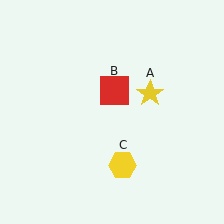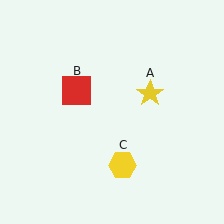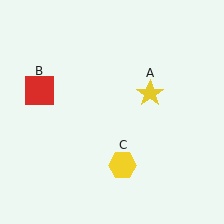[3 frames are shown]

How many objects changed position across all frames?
1 object changed position: red square (object B).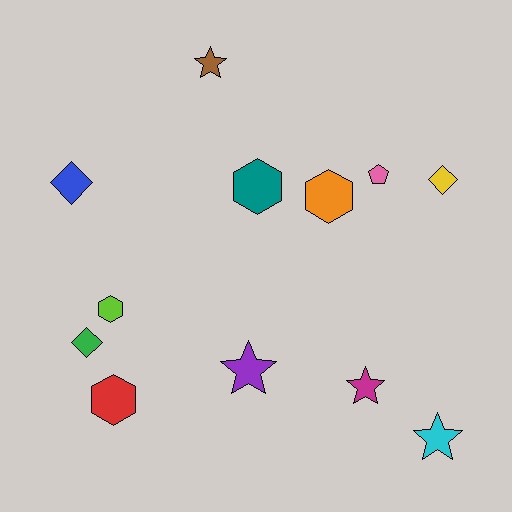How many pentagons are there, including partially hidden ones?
There is 1 pentagon.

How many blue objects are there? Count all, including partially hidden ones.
There is 1 blue object.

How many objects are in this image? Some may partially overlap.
There are 12 objects.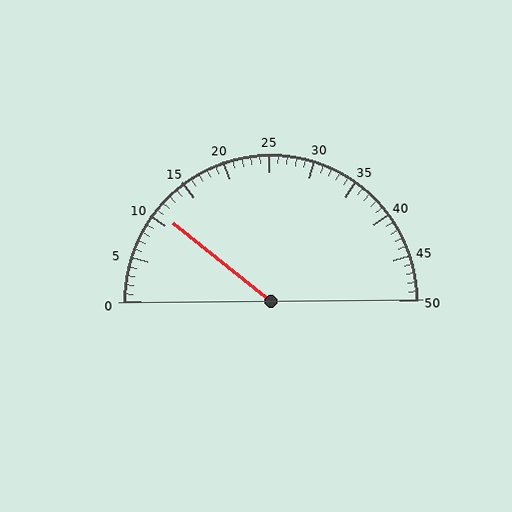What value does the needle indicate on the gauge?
The needle indicates approximately 11.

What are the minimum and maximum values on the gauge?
The gauge ranges from 0 to 50.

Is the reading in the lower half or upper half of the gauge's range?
The reading is in the lower half of the range (0 to 50).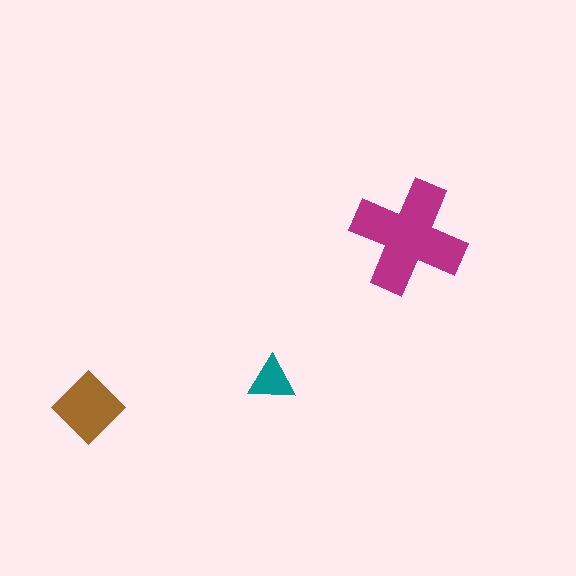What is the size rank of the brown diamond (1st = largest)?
2nd.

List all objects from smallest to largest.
The teal triangle, the brown diamond, the magenta cross.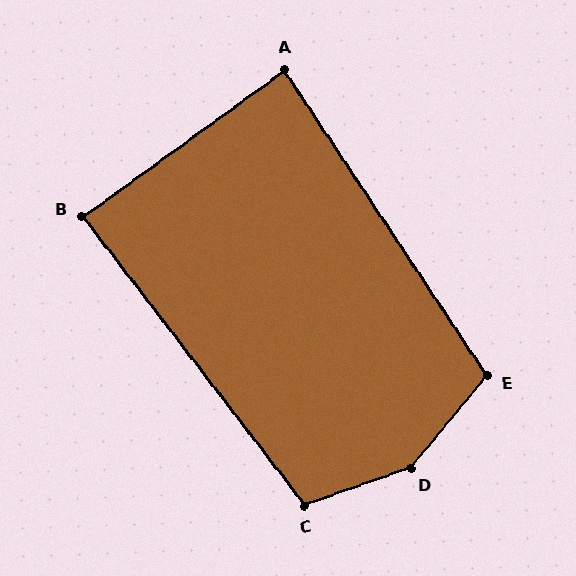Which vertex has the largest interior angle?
D, at approximately 149 degrees.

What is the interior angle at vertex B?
Approximately 88 degrees (approximately right).